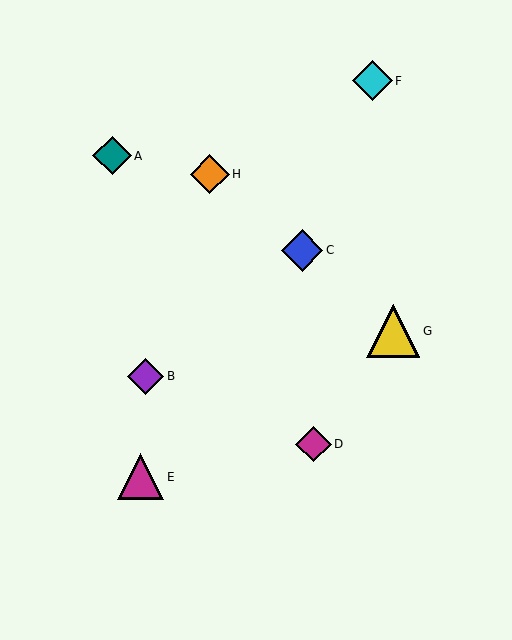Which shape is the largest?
The yellow triangle (labeled G) is the largest.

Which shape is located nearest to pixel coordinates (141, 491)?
The magenta triangle (labeled E) at (140, 477) is nearest to that location.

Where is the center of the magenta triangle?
The center of the magenta triangle is at (140, 477).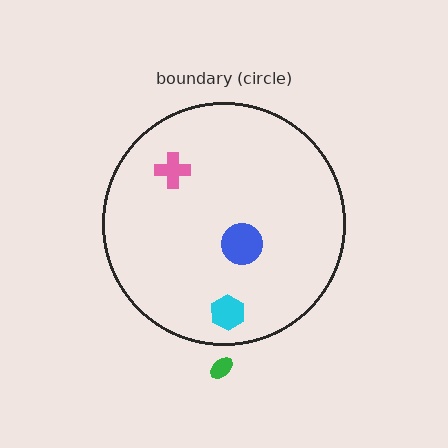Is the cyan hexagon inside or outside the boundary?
Inside.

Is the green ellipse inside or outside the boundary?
Outside.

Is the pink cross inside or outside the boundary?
Inside.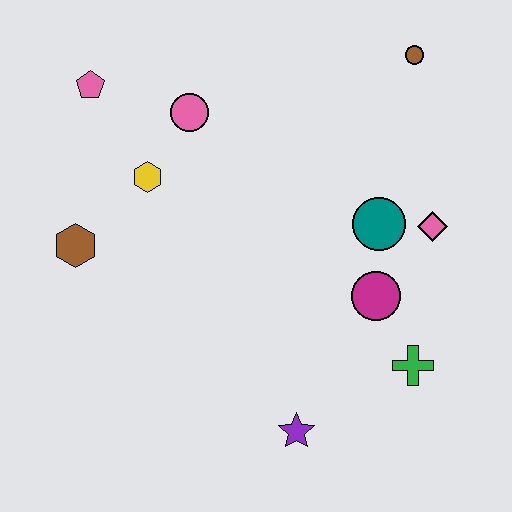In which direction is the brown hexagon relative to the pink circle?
The brown hexagon is below the pink circle.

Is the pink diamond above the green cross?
Yes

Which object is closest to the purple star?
The green cross is closest to the purple star.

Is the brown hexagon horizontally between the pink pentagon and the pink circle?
No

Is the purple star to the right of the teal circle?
No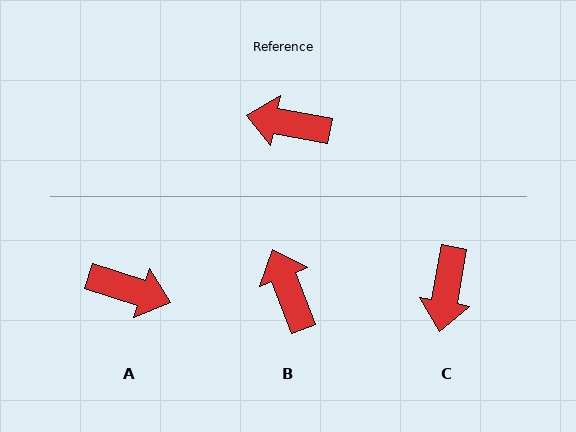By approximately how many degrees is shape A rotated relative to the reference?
Approximately 173 degrees counter-clockwise.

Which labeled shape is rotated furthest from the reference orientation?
A, about 173 degrees away.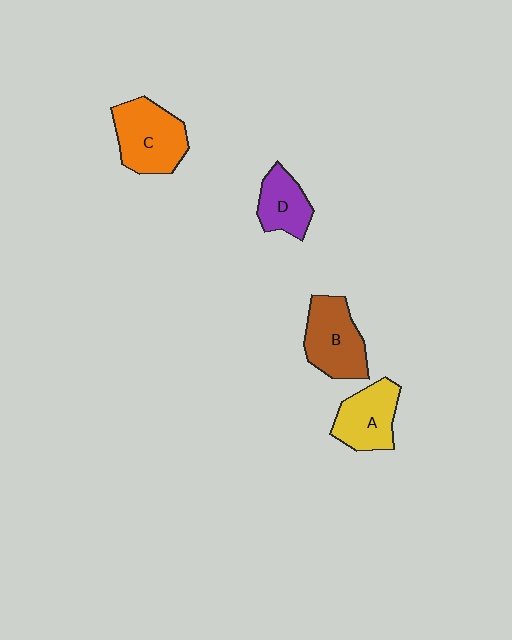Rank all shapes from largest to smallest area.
From largest to smallest: C (orange), B (brown), A (yellow), D (purple).